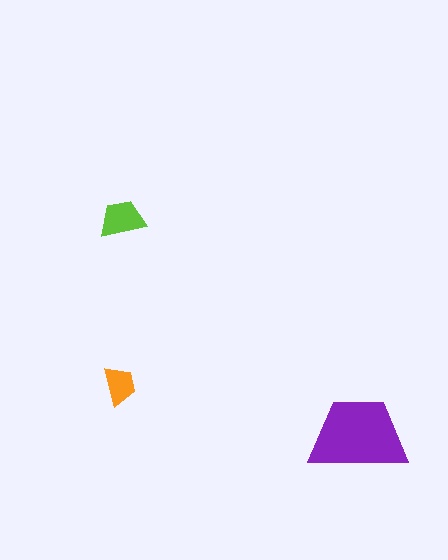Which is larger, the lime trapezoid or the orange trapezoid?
The lime one.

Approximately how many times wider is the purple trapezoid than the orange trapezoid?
About 2.5 times wider.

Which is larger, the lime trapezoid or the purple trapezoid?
The purple one.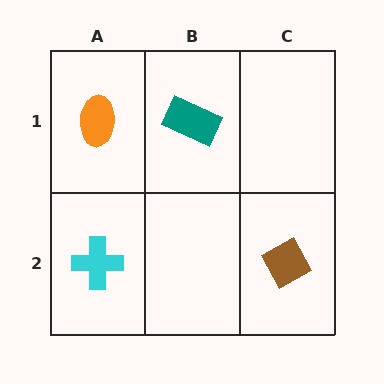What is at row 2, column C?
A brown diamond.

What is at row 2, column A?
A cyan cross.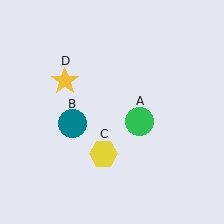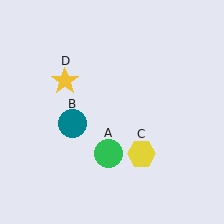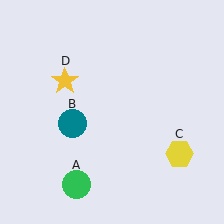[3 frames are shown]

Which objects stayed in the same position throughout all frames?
Teal circle (object B) and yellow star (object D) remained stationary.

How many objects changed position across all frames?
2 objects changed position: green circle (object A), yellow hexagon (object C).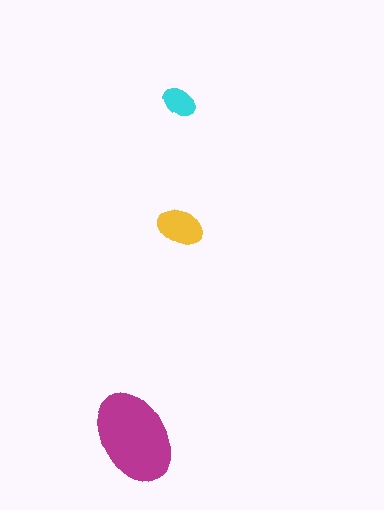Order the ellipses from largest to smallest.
the magenta one, the yellow one, the cyan one.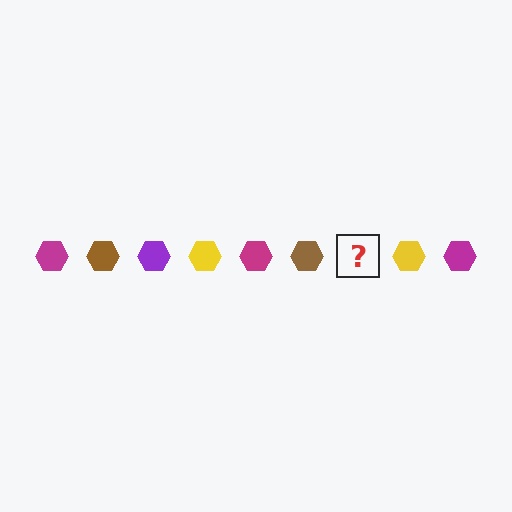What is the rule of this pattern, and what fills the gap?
The rule is that the pattern cycles through magenta, brown, purple, yellow hexagons. The gap should be filled with a purple hexagon.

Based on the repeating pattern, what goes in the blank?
The blank should be a purple hexagon.